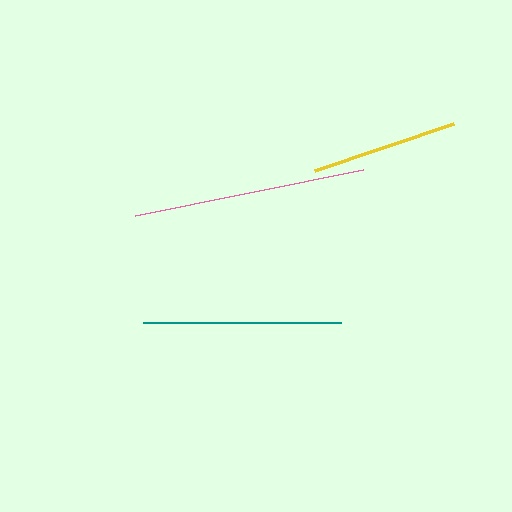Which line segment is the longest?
The pink line is the longest at approximately 233 pixels.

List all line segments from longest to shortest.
From longest to shortest: pink, teal, yellow.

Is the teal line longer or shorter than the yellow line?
The teal line is longer than the yellow line.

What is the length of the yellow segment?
The yellow segment is approximately 147 pixels long.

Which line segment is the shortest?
The yellow line is the shortest at approximately 147 pixels.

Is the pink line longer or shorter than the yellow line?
The pink line is longer than the yellow line.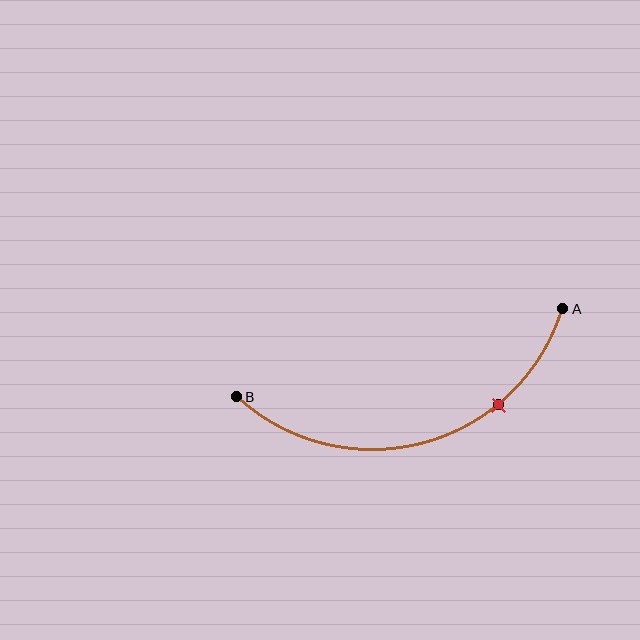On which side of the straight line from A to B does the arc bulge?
The arc bulges below the straight line connecting A and B.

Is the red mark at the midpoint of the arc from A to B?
No. The red mark lies on the arc but is closer to endpoint A. The arc midpoint would be at the point on the curve equidistant along the arc from both A and B.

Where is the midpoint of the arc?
The arc midpoint is the point on the curve farthest from the straight line joining A and B. It sits below that line.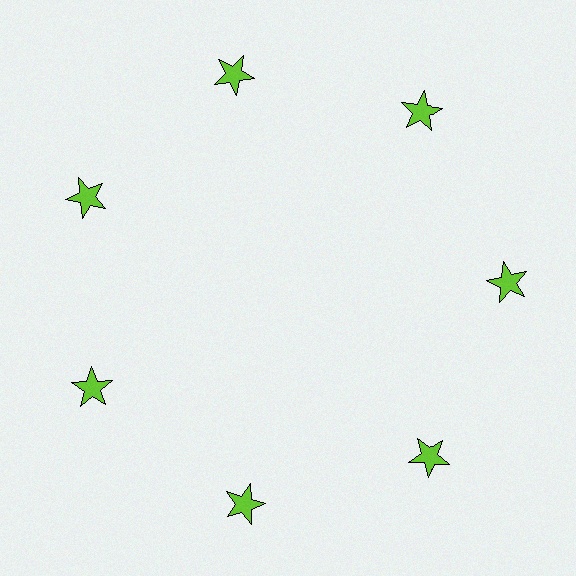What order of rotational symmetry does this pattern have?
This pattern has 7-fold rotational symmetry.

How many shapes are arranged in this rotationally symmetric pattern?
There are 7 shapes, arranged in 7 groups of 1.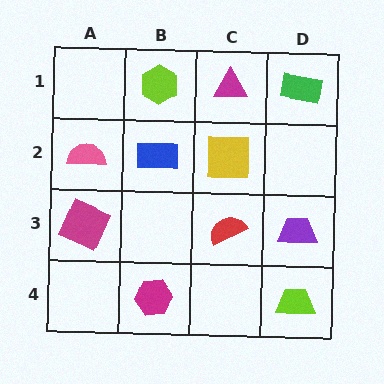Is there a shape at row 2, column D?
No, that cell is empty.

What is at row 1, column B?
A lime hexagon.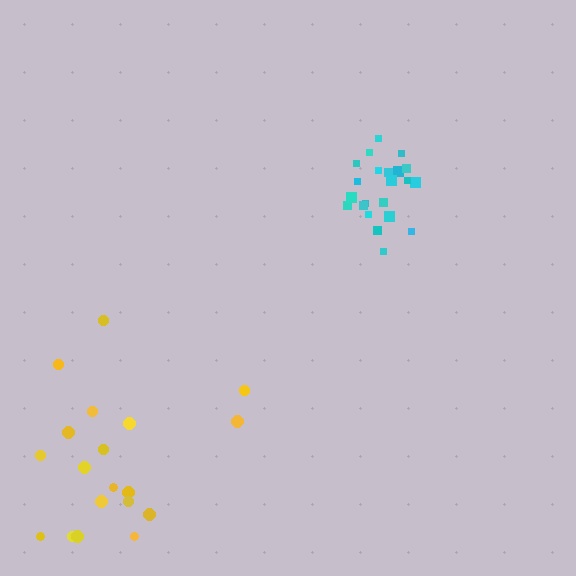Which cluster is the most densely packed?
Cyan.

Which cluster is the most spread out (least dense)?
Yellow.